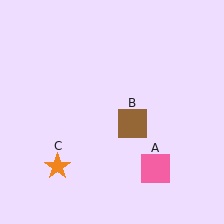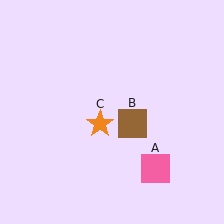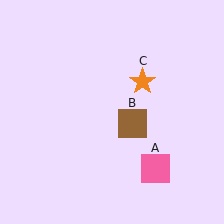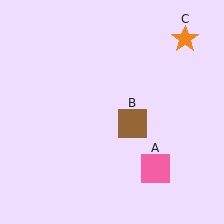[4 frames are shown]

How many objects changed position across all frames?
1 object changed position: orange star (object C).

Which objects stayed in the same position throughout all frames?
Pink square (object A) and brown square (object B) remained stationary.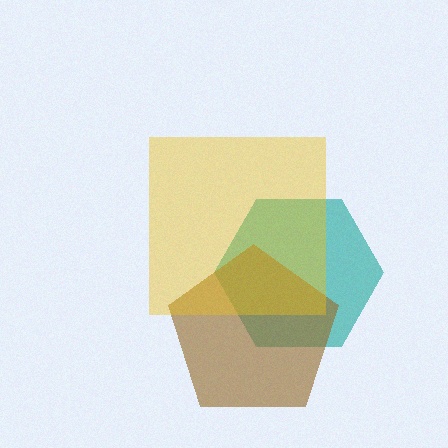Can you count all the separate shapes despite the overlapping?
Yes, there are 3 separate shapes.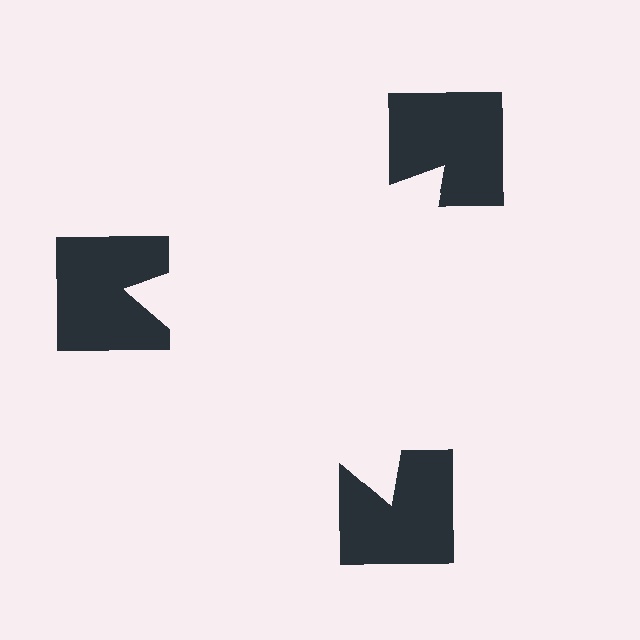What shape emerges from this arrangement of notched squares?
An illusory triangle — its edges are inferred from the aligned wedge cuts in the notched squares, not physically drawn.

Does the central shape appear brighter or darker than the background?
It typically appears slightly brighter than the background, even though no actual brightness change is drawn.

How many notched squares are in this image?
There are 3 — one at each vertex of the illusory triangle.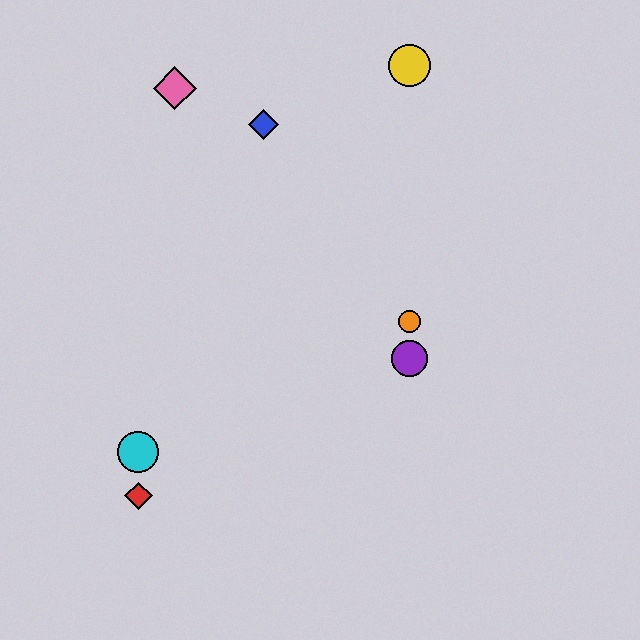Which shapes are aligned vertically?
The green diamond, the yellow circle, the purple circle, the orange circle are aligned vertically.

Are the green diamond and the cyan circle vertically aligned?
No, the green diamond is at x≈409 and the cyan circle is at x≈138.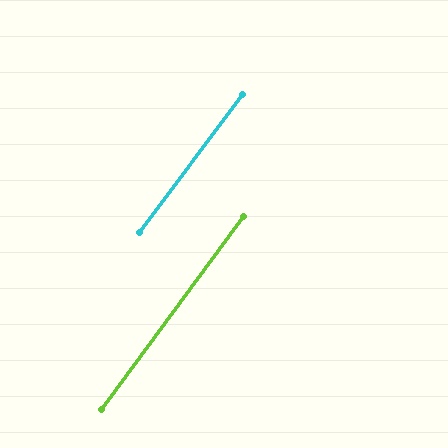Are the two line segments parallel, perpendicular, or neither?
Parallel — their directions differ by only 0.0°.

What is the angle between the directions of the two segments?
Approximately 0 degrees.